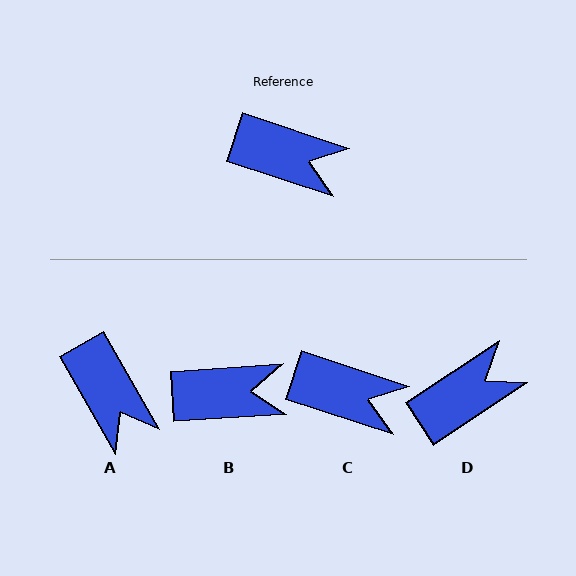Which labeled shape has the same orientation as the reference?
C.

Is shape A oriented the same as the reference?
No, it is off by about 42 degrees.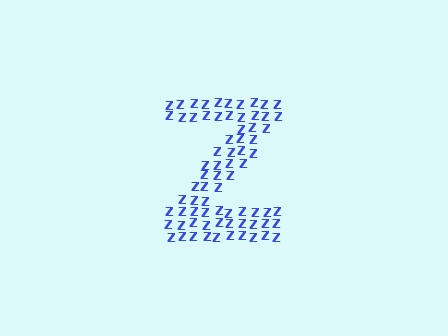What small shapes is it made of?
It is made of small letter Z's.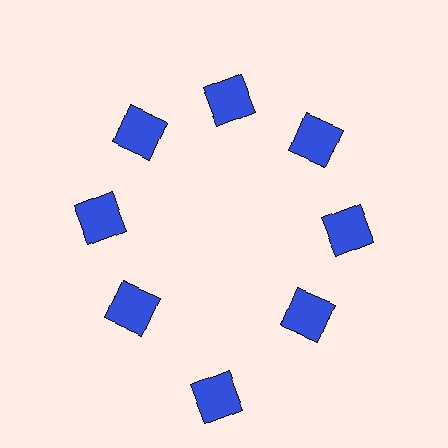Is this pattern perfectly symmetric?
No. The 8 blue squares are arranged in a ring, but one element near the 6 o'clock position is pushed outward from the center, breaking the 8-fold rotational symmetry.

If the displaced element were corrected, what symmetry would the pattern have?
It would have 8-fold rotational symmetry — the pattern would map onto itself every 45 degrees.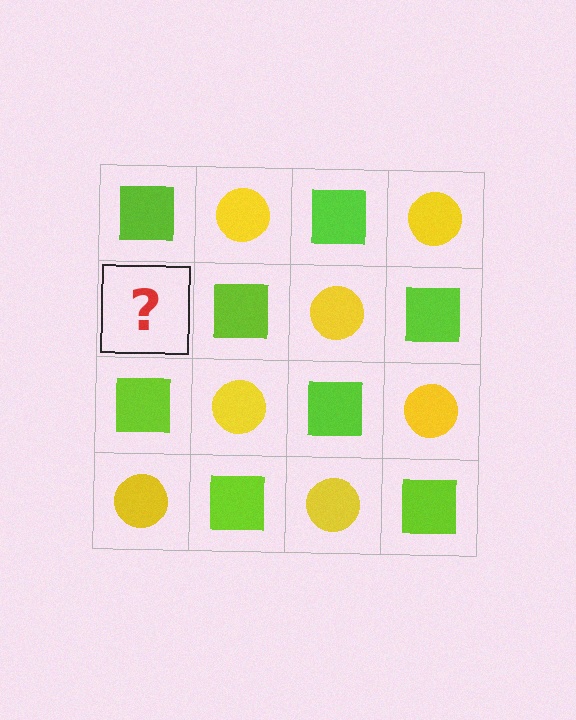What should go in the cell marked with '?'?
The missing cell should contain a yellow circle.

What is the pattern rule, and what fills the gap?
The rule is that it alternates lime square and yellow circle in a checkerboard pattern. The gap should be filled with a yellow circle.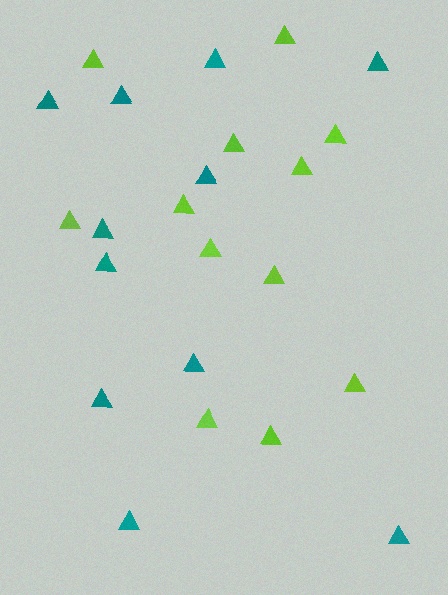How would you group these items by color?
There are 2 groups: one group of teal triangles (11) and one group of lime triangles (12).